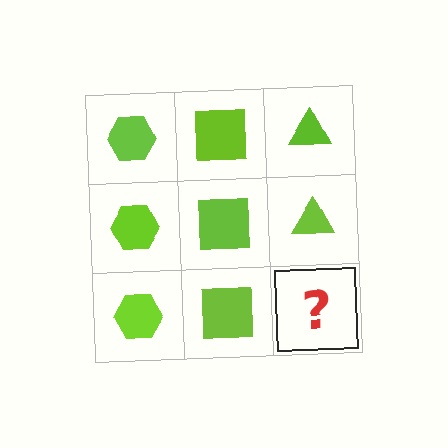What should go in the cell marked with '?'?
The missing cell should contain a lime triangle.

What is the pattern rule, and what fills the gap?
The rule is that each column has a consistent shape. The gap should be filled with a lime triangle.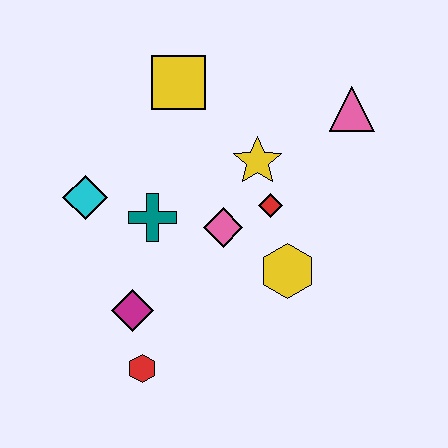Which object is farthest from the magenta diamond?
The pink triangle is farthest from the magenta diamond.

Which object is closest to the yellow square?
The yellow star is closest to the yellow square.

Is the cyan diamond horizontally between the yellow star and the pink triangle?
No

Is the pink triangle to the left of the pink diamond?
No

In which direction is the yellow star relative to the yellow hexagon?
The yellow star is above the yellow hexagon.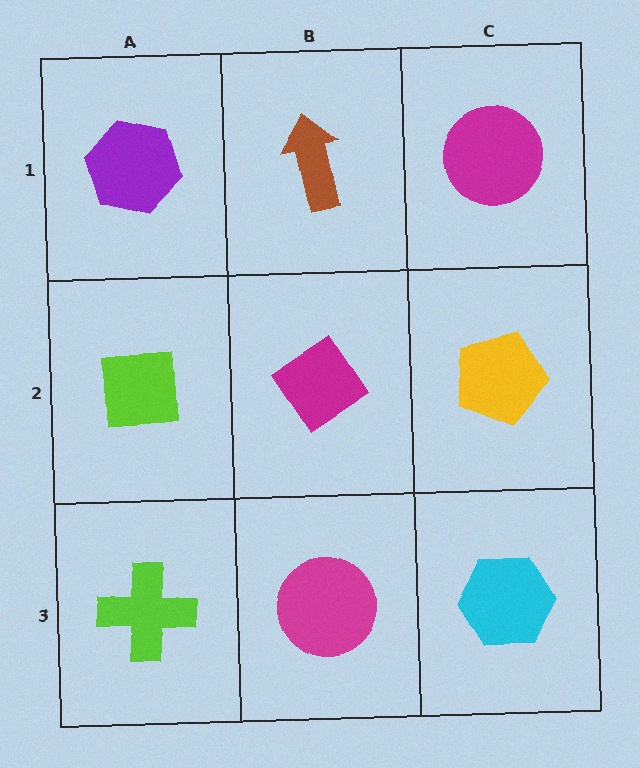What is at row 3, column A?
A lime cross.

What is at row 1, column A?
A purple hexagon.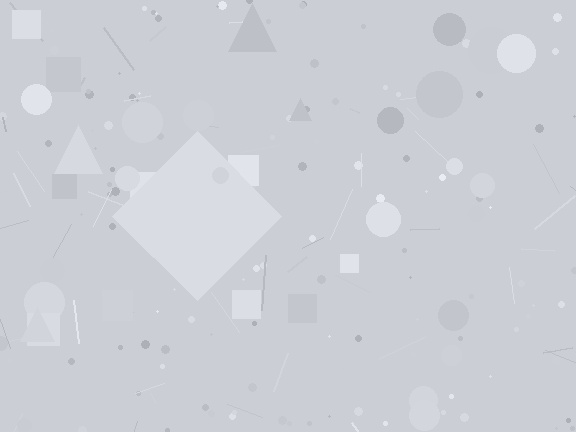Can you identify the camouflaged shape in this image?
The camouflaged shape is a diamond.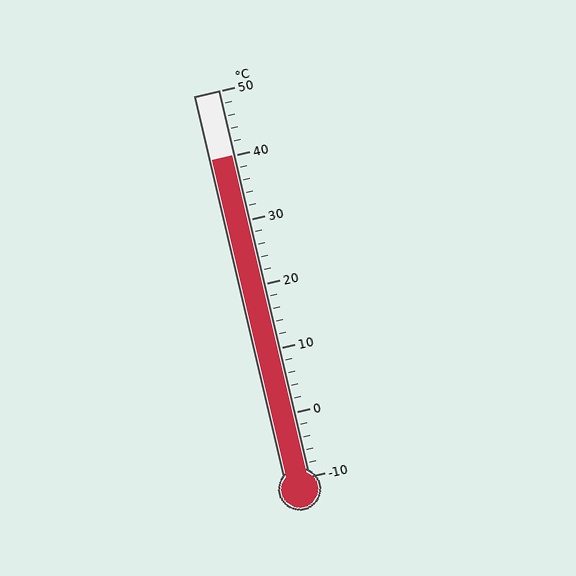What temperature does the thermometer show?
The thermometer shows approximately 40°C.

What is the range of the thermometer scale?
The thermometer scale ranges from -10°C to 50°C.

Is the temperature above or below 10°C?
The temperature is above 10°C.